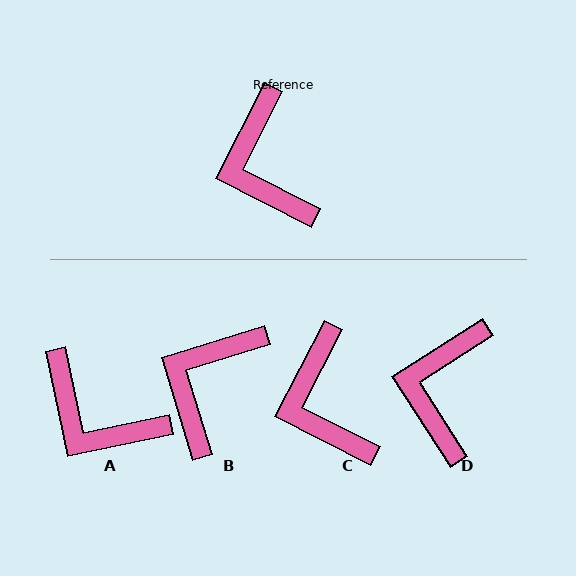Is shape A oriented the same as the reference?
No, it is off by about 39 degrees.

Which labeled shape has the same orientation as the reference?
C.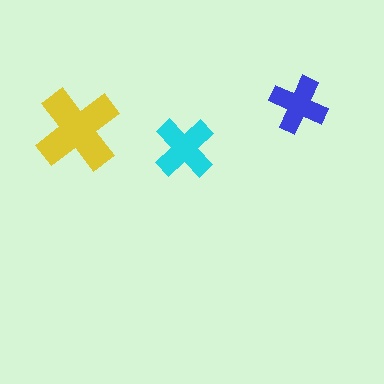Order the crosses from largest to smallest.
the yellow one, the cyan one, the blue one.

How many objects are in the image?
There are 3 objects in the image.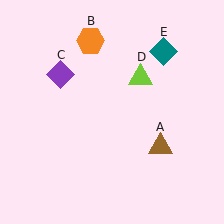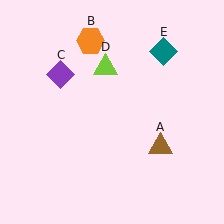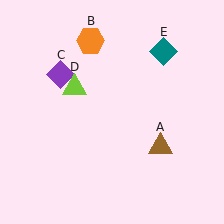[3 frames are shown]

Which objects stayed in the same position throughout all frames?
Brown triangle (object A) and orange hexagon (object B) and purple diamond (object C) and teal diamond (object E) remained stationary.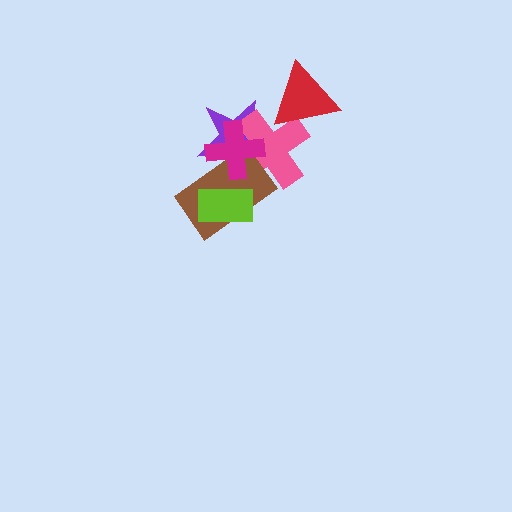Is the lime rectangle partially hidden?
No, no other shape covers it.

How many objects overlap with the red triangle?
1 object overlaps with the red triangle.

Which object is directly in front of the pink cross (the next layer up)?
The red triangle is directly in front of the pink cross.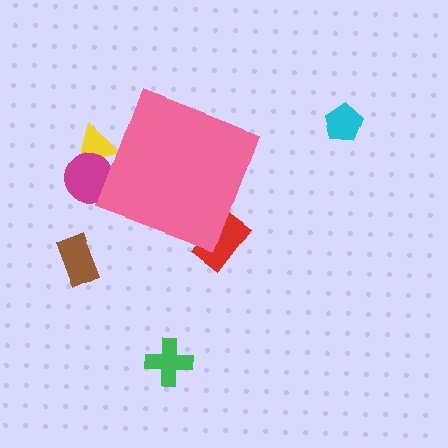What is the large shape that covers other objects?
A pink diamond.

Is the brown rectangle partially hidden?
No, the brown rectangle is fully visible.